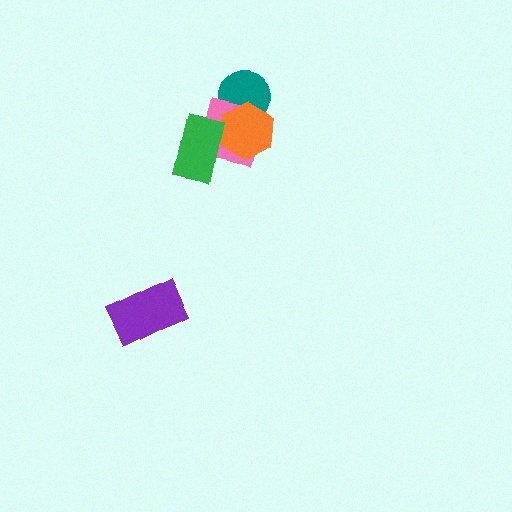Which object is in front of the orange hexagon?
The green rectangle is in front of the orange hexagon.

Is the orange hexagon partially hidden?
Yes, it is partially covered by another shape.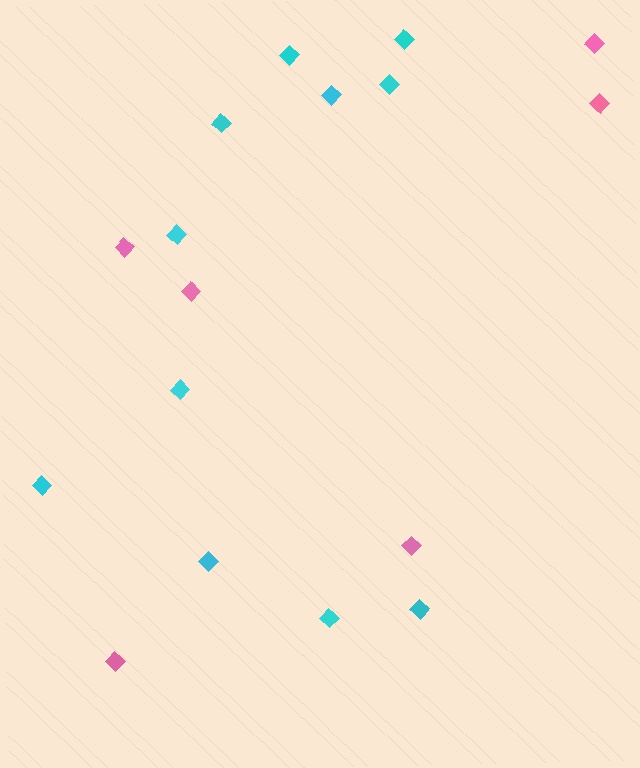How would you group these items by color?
There are 2 groups: one group of cyan diamonds (11) and one group of pink diamonds (6).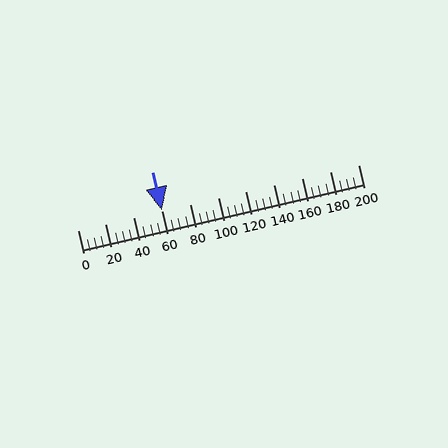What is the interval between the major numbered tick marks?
The major tick marks are spaced 20 units apart.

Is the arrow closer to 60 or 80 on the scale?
The arrow is closer to 60.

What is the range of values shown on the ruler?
The ruler shows values from 0 to 200.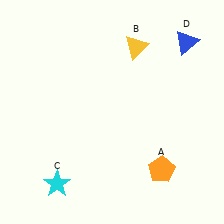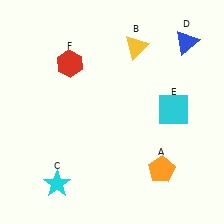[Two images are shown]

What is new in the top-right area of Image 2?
A cyan square (E) was added in the top-right area of Image 2.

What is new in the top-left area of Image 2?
A red hexagon (F) was added in the top-left area of Image 2.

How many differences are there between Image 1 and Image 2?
There are 2 differences between the two images.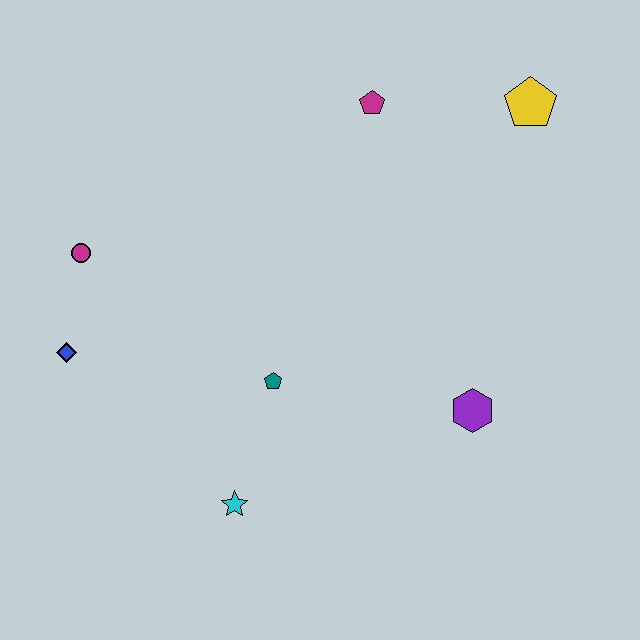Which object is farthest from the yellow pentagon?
The blue diamond is farthest from the yellow pentagon.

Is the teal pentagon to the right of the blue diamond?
Yes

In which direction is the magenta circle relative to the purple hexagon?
The magenta circle is to the left of the purple hexagon.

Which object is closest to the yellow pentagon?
The magenta pentagon is closest to the yellow pentagon.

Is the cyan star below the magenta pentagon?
Yes